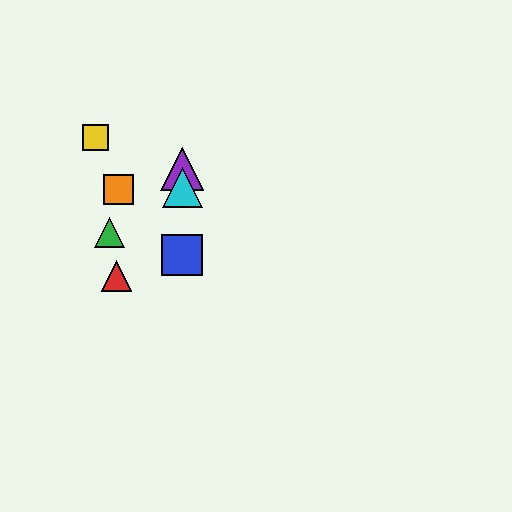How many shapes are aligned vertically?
3 shapes (the blue square, the purple triangle, the cyan triangle) are aligned vertically.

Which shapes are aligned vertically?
The blue square, the purple triangle, the cyan triangle are aligned vertically.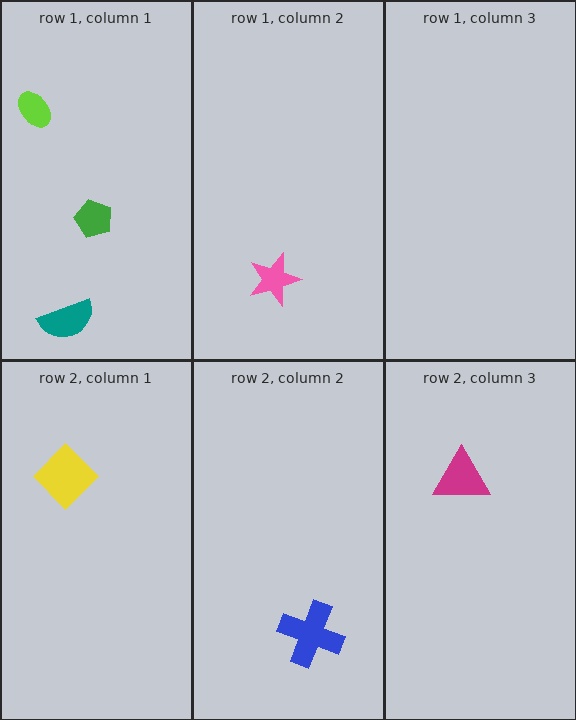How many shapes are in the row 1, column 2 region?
1.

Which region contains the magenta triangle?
The row 2, column 3 region.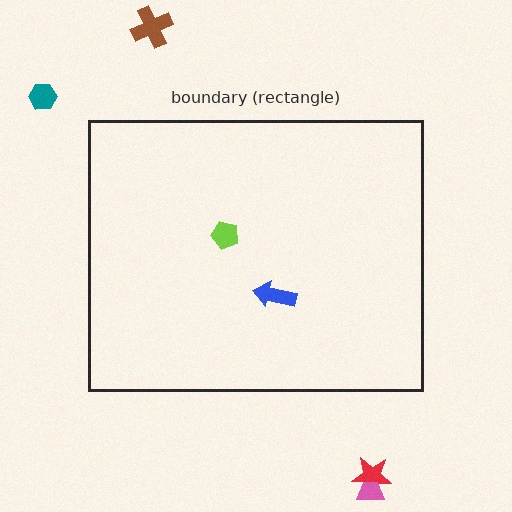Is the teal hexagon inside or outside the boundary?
Outside.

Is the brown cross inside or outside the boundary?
Outside.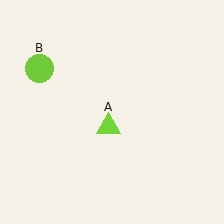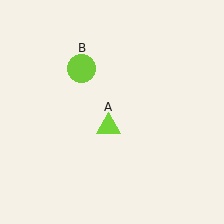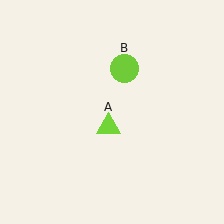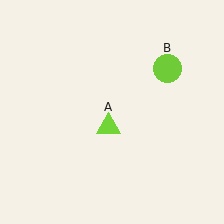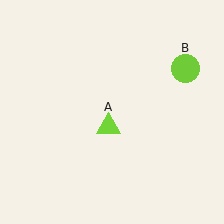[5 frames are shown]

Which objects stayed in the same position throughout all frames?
Lime triangle (object A) remained stationary.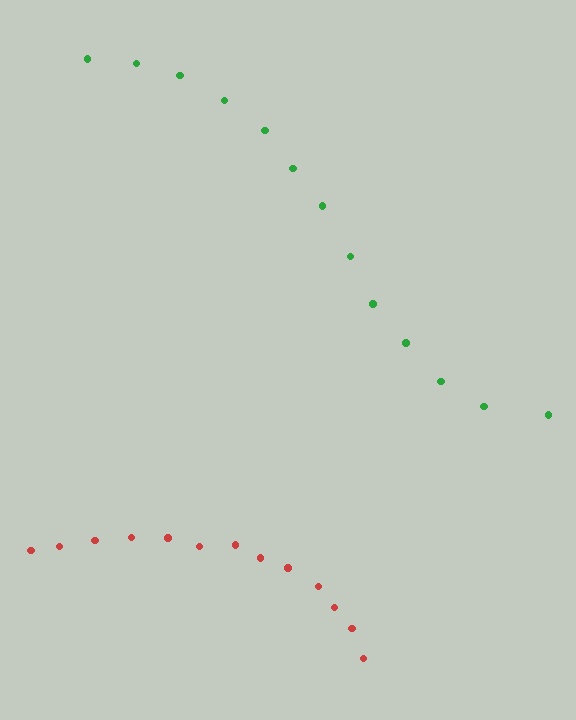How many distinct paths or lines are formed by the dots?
There are 2 distinct paths.